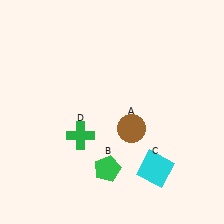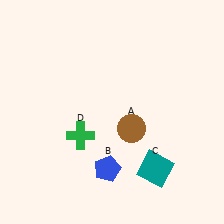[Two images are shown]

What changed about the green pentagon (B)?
In Image 1, B is green. In Image 2, it changed to blue.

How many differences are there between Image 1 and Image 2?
There are 2 differences between the two images.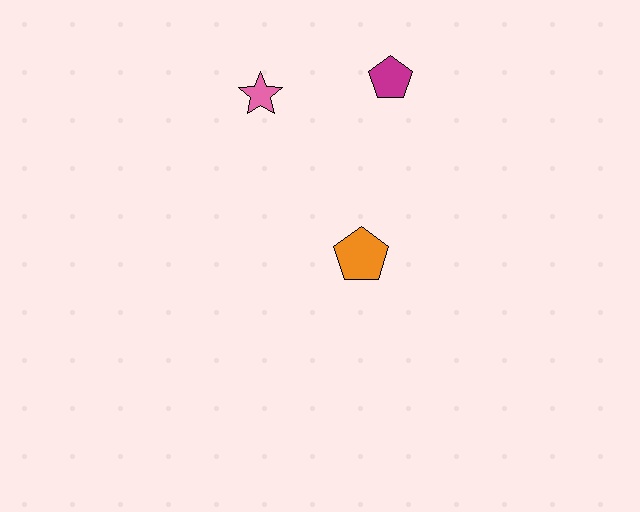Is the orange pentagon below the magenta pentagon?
Yes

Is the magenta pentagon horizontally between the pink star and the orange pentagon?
No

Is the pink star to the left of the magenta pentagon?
Yes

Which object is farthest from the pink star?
The orange pentagon is farthest from the pink star.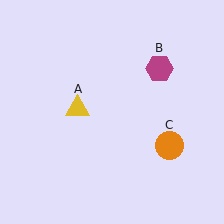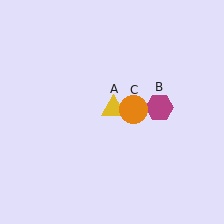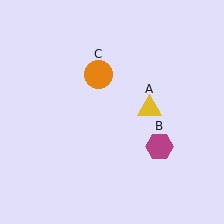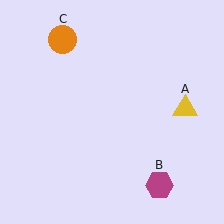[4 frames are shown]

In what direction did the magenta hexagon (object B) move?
The magenta hexagon (object B) moved down.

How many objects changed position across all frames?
3 objects changed position: yellow triangle (object A), magenta hexagon (object B), orange circle (object C).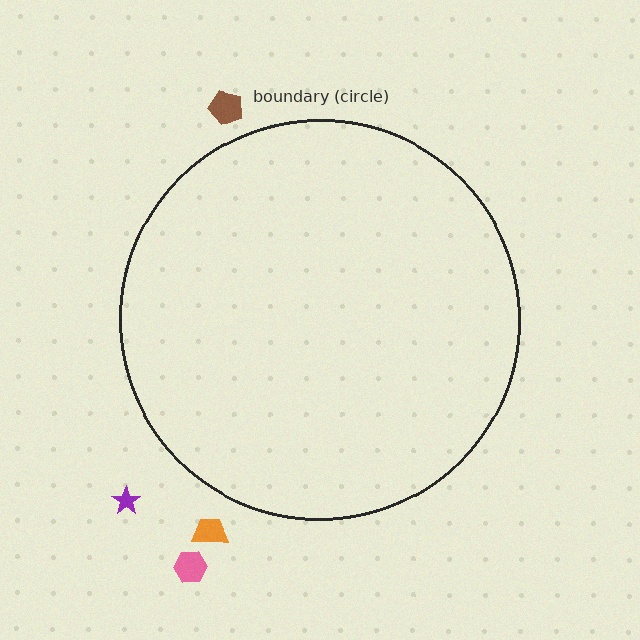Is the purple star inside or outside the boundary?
Outside.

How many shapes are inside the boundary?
0 inside, 4 outside.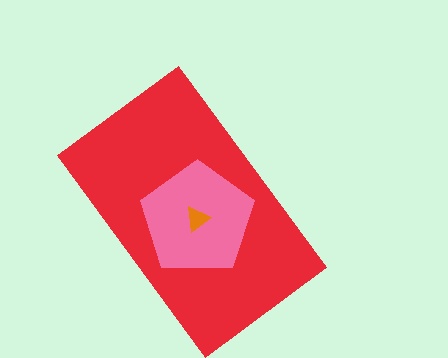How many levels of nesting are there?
3.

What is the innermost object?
The orange triangle.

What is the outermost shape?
The red rectangle.